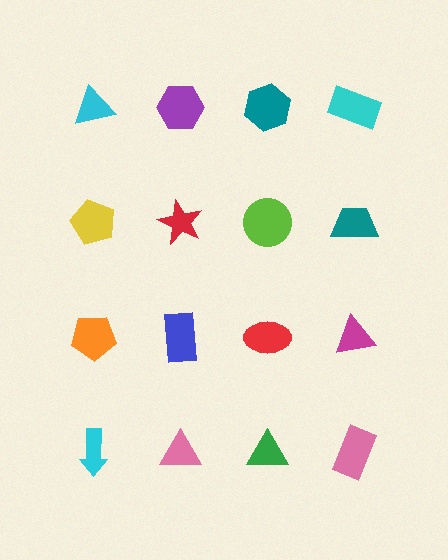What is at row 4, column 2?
A pink triangle.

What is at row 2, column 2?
A red star.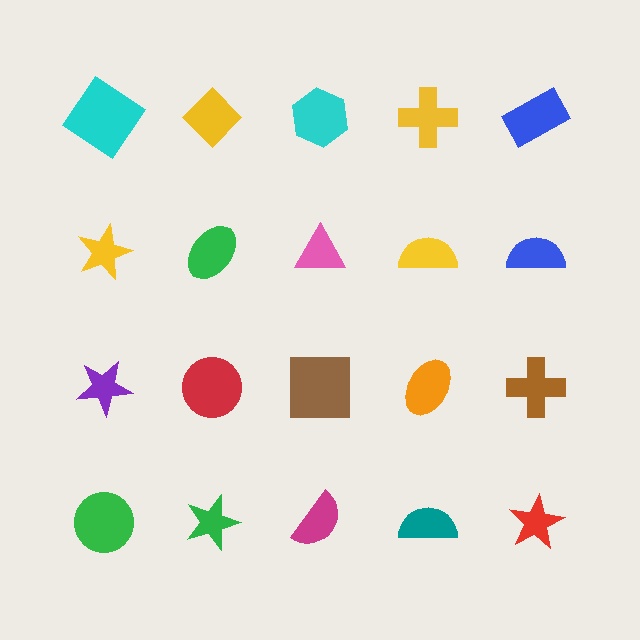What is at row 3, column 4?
An orange ellipse.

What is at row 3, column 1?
A purple star.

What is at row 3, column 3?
A brown square.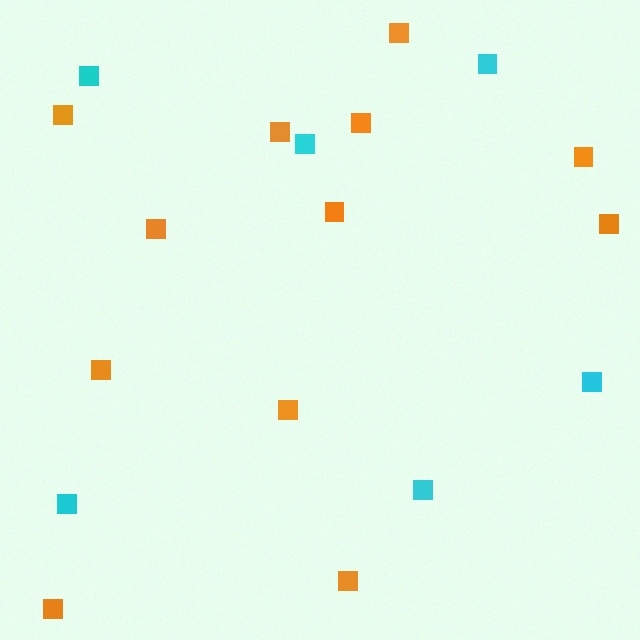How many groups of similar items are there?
There are 2 groups: one group of orange squares (12) and one group of cyan squares (6).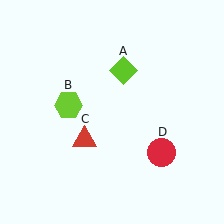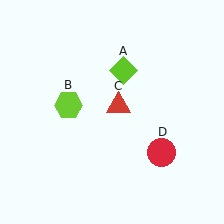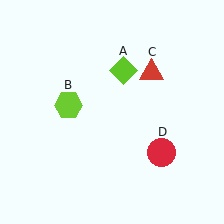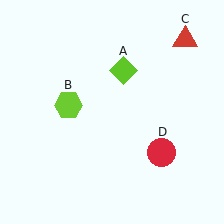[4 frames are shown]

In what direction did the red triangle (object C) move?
The red triangle (object C) moved up and to the right.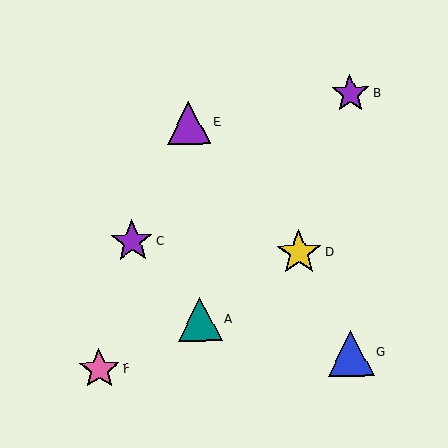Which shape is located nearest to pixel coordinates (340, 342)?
The blue triangle (labeled G) at (351, 353) is nearest to that location.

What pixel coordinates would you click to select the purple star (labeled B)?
Click at (350, 93) to select the purple star B.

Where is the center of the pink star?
The center of the pink star is at (99, 369).